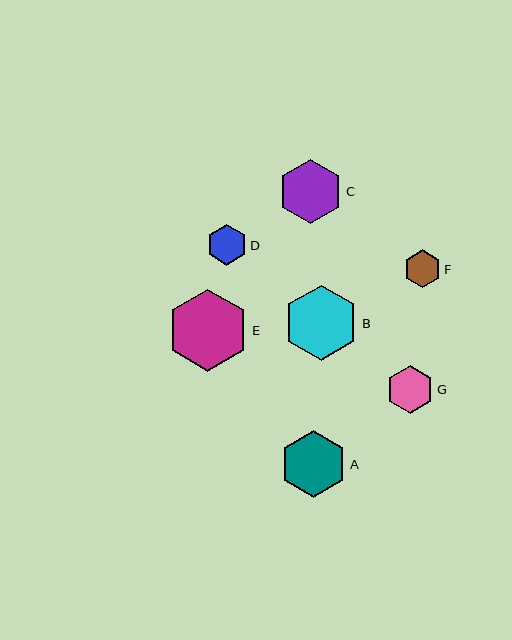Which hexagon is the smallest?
Hexagon F is the smallest with a size of approximately 38 pixels.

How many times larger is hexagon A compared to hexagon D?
Hexagon A is approximately 1.6 times the size of hexagon D.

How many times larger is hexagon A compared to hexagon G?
Hexagon A is approximately 1.4 times the size of hexagon G.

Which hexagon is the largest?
Hexagon E is the largest with a size of approximately 82 pixels.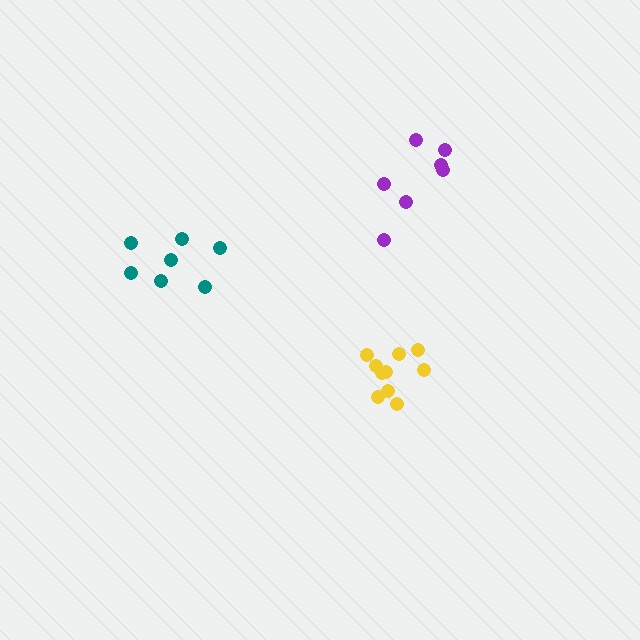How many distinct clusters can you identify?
There are 3 distinct clusters.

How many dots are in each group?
Group 1: 7 dots, Group 2: 10 dots, Group 3: 7 dots (24 total).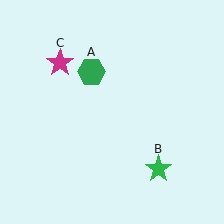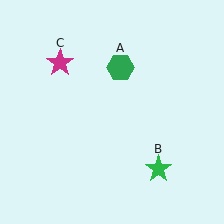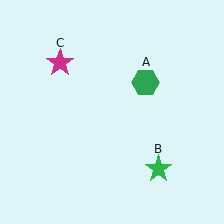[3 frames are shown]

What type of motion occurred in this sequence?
The green hexagon (object A) rotated clockwise around the center of the scene.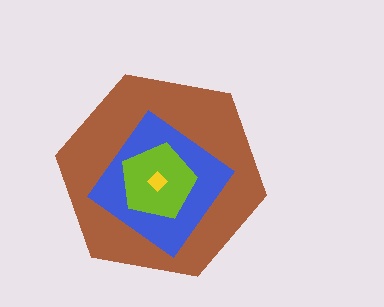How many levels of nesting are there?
4.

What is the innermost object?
The yellow diamond.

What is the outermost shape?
The brown hexagon.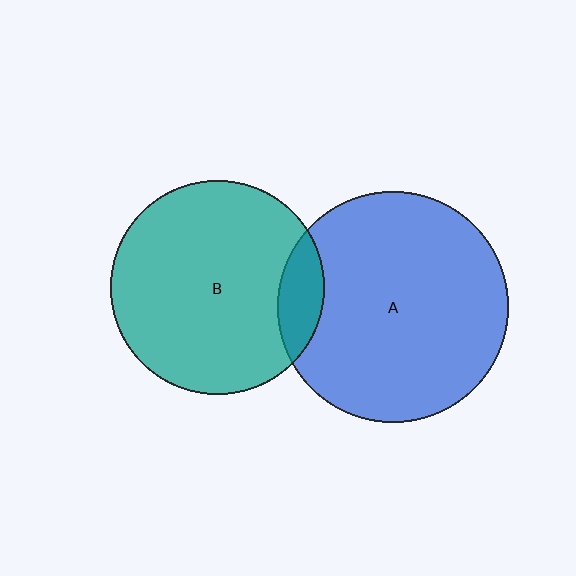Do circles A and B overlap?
Yes.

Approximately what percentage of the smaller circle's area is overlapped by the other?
Approximately 10%.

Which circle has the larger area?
Circle A (blue).